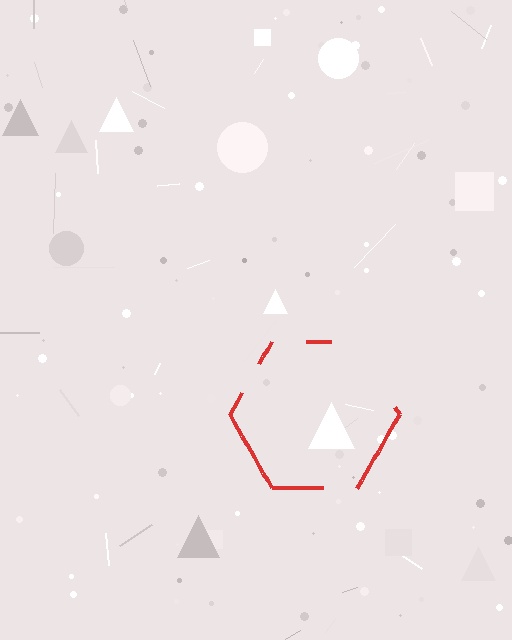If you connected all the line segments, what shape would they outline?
They would outline a hexagon.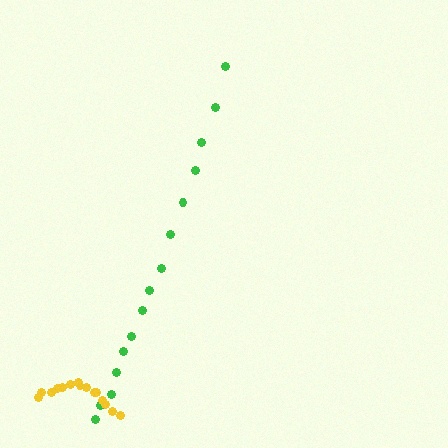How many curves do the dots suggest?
There are 2 distinct paths.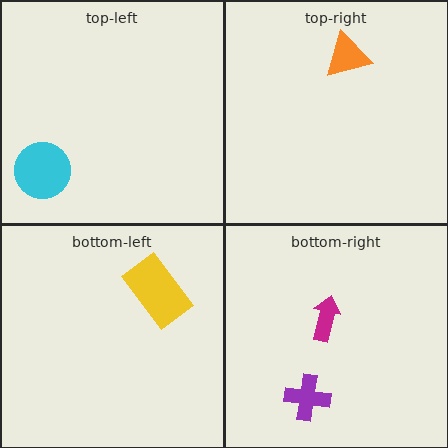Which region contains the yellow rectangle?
The bottom-left region.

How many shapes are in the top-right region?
1.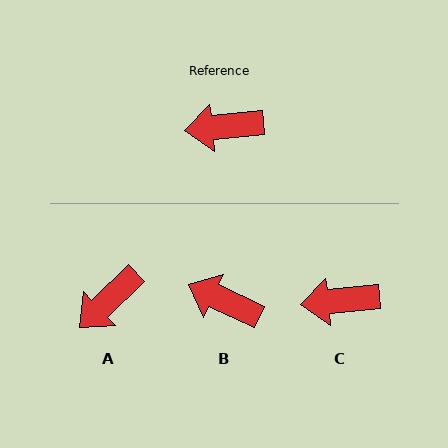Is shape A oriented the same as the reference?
No, it is off by about 38 degrees.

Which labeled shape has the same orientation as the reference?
C.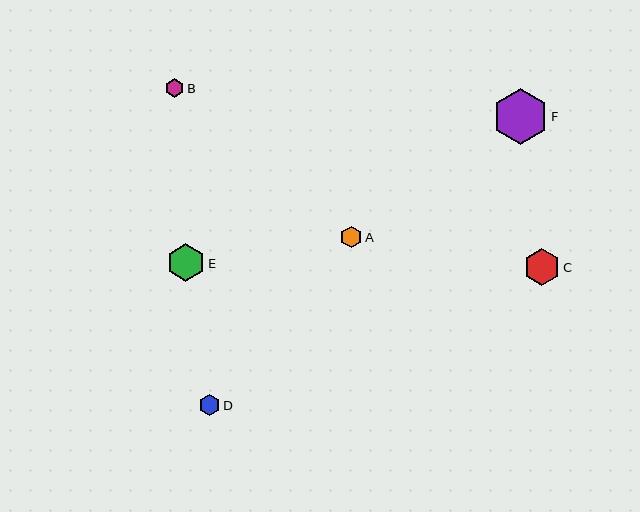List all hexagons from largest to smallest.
From largest to smallest: F, E, C, D, A, B.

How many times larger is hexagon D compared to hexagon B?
Hexagon D is approximately 1.1 times the size of hexagon B.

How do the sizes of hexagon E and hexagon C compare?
Hexagon E and hexagon C are approximately the same size.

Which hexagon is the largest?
Hexagon F is the largest with a size of approximately 55 pixels.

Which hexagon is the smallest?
Hexagon B is the smallest with a size of approximately 19 pixels.